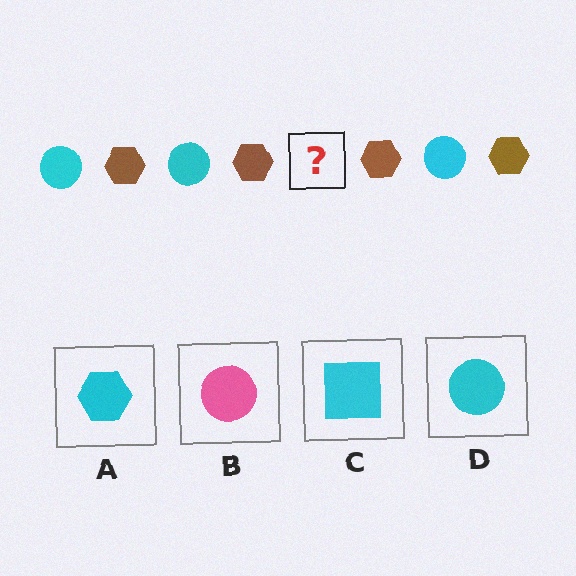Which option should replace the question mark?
Option D.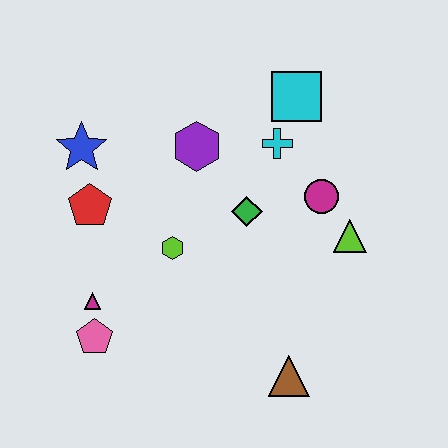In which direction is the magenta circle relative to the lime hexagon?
The magenta circle is to the right of the lime hexagon.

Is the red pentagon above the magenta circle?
No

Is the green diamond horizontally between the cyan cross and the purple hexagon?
Yes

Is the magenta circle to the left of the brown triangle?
No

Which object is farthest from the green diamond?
The pink pentagon is farthest from the green diamond.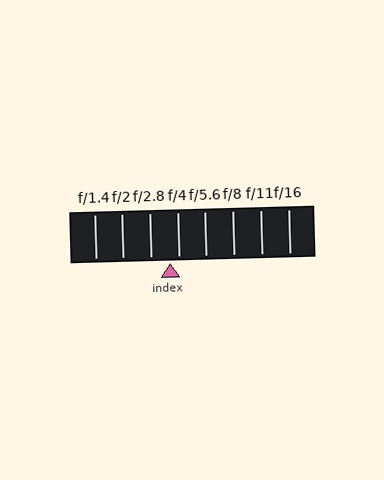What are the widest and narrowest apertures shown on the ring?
The widest aperture shown is f/1.4 and the narrowest is f/16.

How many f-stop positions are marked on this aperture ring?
There are 8 f-stop positions marked.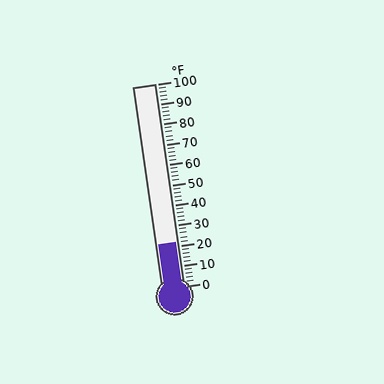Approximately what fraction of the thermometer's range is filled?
The thermometer is filled to approximately 20% of its range.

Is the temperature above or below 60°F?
The temperature is below 60°F.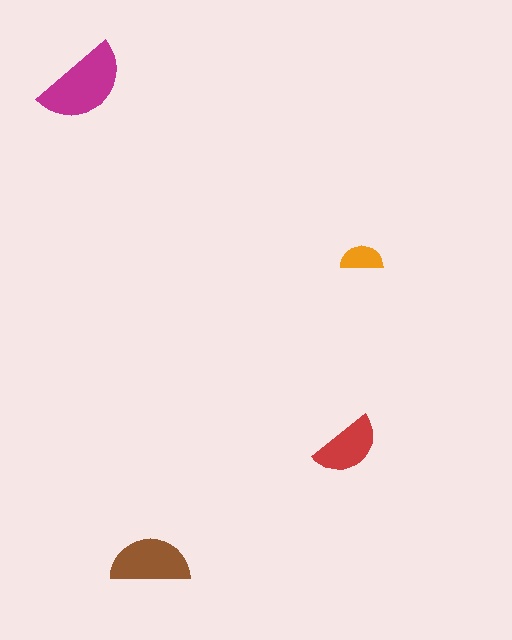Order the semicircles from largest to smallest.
the magenta one, the brown one, the red one, the orange one.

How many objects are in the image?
There are 4 objects in the image.